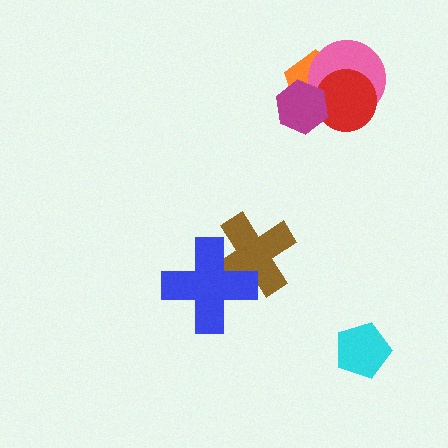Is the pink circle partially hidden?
Yes, it is partially covered by another shape.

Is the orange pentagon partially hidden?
Yes, it is partially covered by another shape.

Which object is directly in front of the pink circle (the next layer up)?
The red circle is directly in front of the pink circle.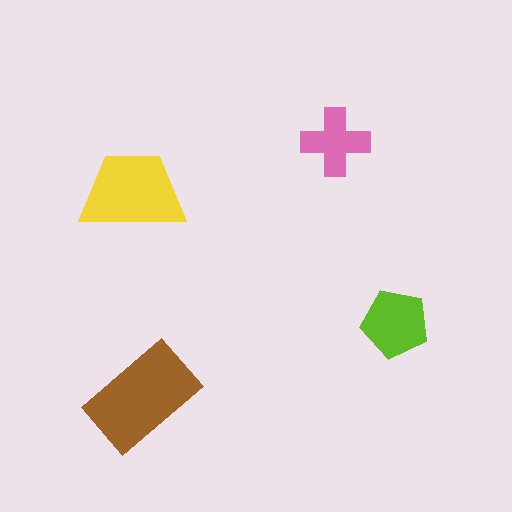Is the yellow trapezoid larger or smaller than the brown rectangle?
Smaller.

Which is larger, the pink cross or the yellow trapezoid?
The yellow trapezoid.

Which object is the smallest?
The pink cross.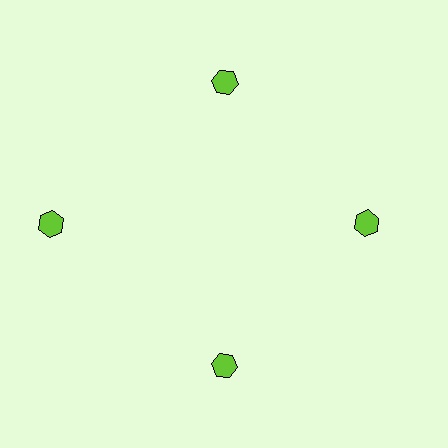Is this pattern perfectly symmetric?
No. The 4 lime hexagons are arranged in a ring, but one element near the 9 o'clock position is pushed outward from the center, breaking the 4-fold rotational symmetry.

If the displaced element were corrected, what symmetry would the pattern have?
It would have 4-fold rotational symmetry — the pattern would map onto itself every 90 degrees.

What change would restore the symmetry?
The symmetry would be restored by moving it inward, back onto the ring so that all 4 hexagons sit at equal angles and equal distance from the center.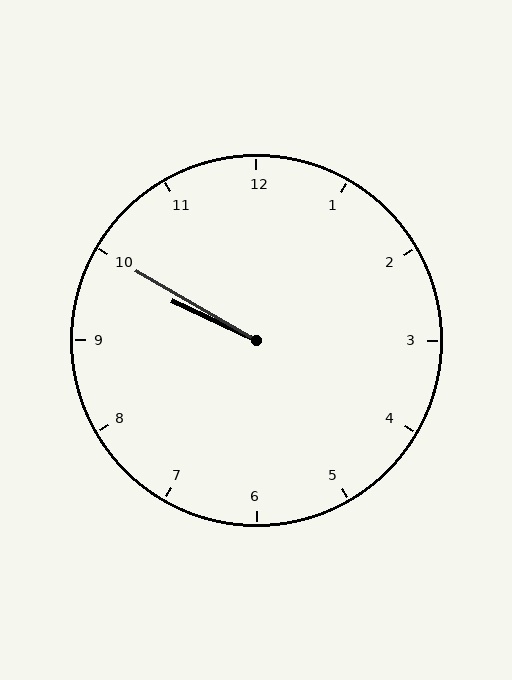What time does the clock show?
9:50.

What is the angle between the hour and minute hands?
Approximately 5 degrees.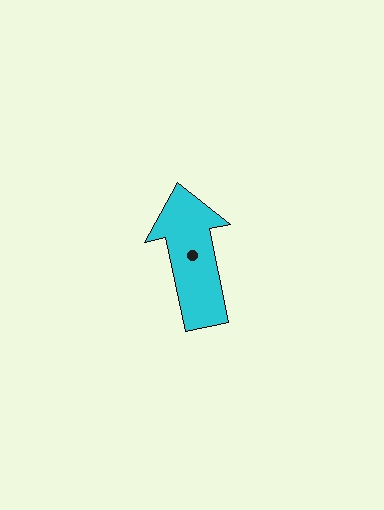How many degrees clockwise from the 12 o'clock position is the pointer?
Approximately 348 degrees.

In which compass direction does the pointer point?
North.